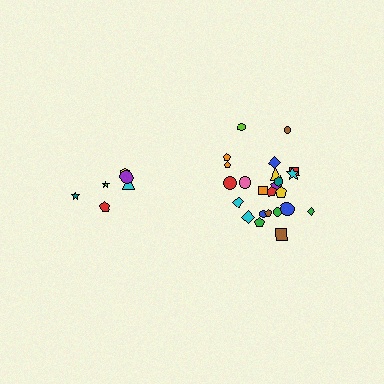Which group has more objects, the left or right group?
The right group.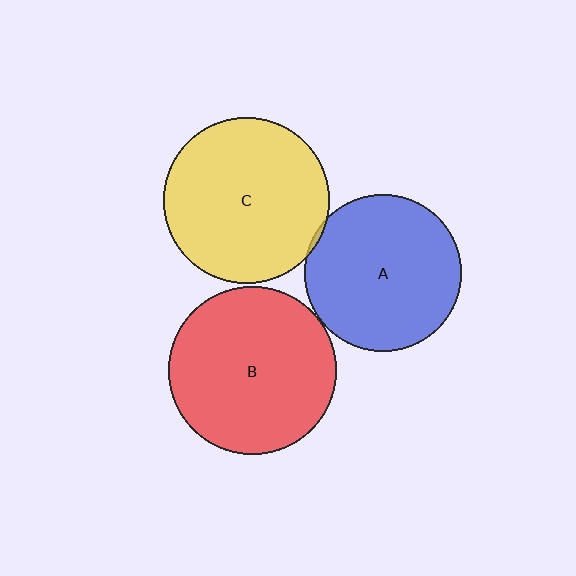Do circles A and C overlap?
Yes.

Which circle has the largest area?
Circle B (red).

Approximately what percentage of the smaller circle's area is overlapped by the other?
Approximately 5%.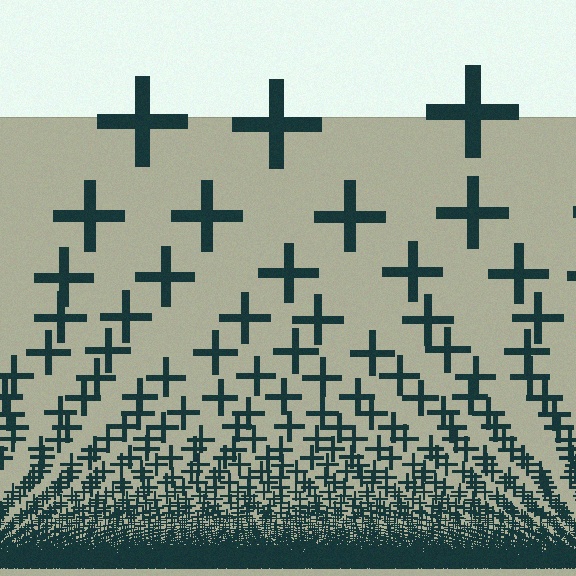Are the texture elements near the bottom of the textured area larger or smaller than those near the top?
Smaller. The gradient is inverted — elements near the bottom are smaller and denser.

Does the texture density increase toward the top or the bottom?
Density increases toward the bottom.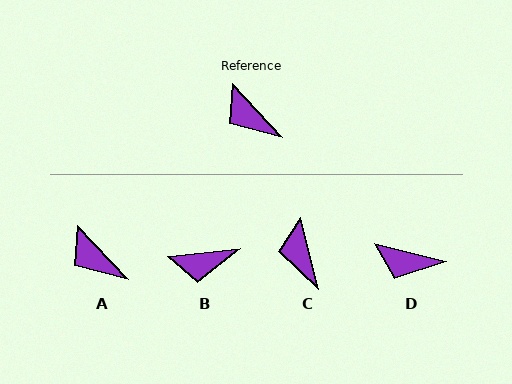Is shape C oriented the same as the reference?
No, it is off by about 29 degrees.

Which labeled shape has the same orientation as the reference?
A.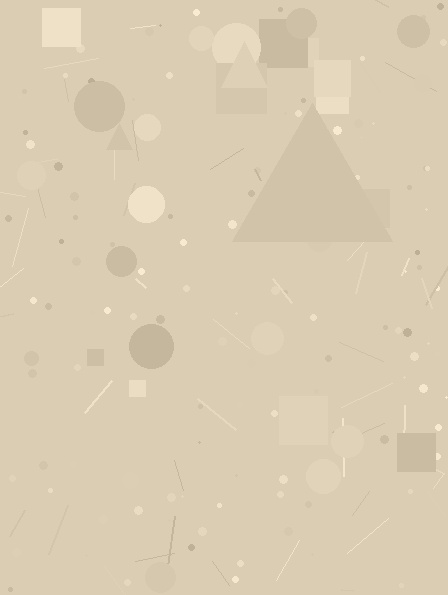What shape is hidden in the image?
A triangle is hidden in the image.